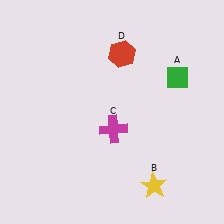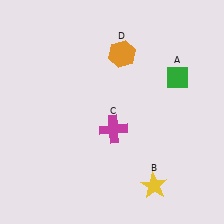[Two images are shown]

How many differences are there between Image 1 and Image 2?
There is 1 difference between the two images.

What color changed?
The hexagon (D) changed from red in Image 1 to orange in Image 2.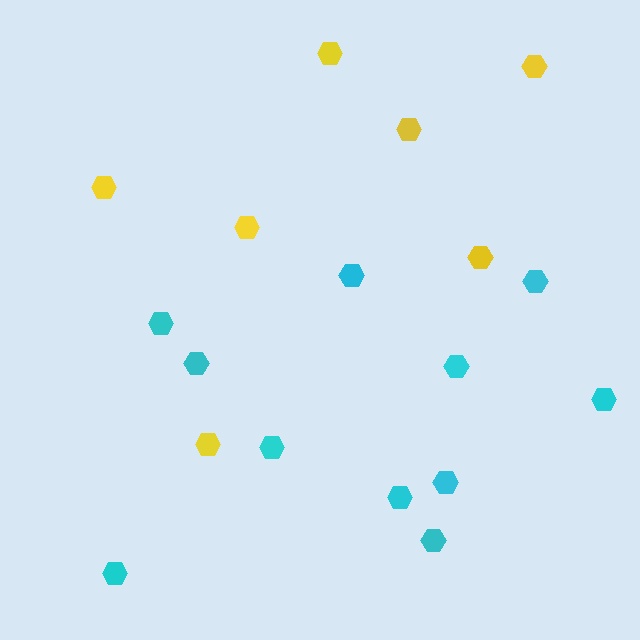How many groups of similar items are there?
There are 2 groups: one group of cyan hexagons (11) and one group of yellow hexagons (7).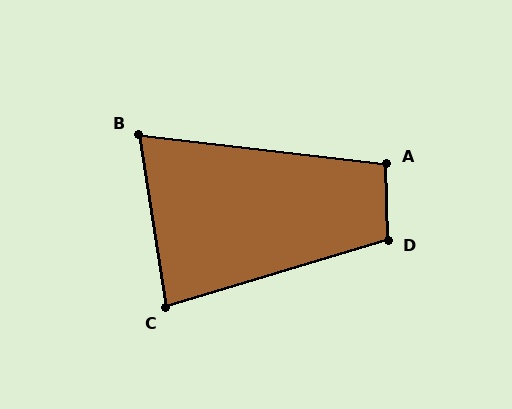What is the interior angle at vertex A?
Approximately 98 degrees (obtuse).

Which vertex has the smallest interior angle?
B, at approximately 74 degrees.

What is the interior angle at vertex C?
Approximately 82 degrees (acute).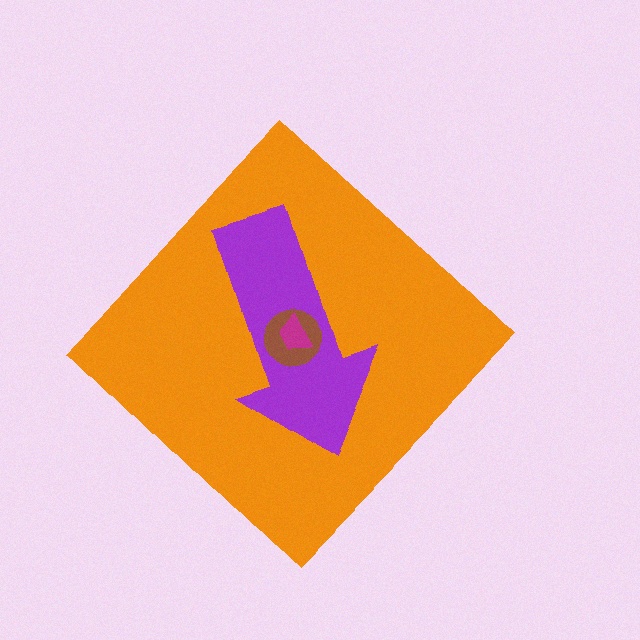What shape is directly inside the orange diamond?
The purple arrow.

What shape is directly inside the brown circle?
The magenta trapezoid.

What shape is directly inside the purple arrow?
The brown circle.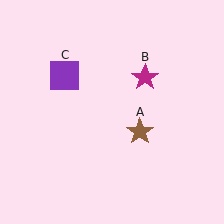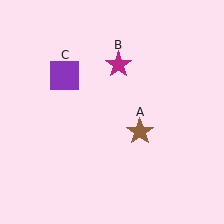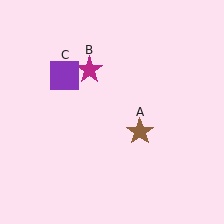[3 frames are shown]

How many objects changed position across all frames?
1 object changed position: magenta star (object B).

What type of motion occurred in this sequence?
The magenta star (object B) rotated counterclockwise around the center of the scene.